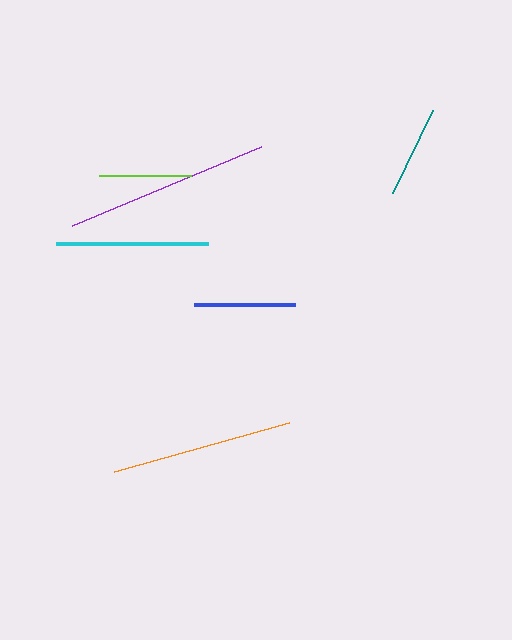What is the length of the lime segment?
The lime segment is approximately 92 pixels long.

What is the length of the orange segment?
The orange segment is approximately 182 pixels long.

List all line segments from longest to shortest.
From longest to shortest: purple, orange, cyan, blue, lime, teal.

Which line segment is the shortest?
The teal line is the shortest at approximately 92 pixels.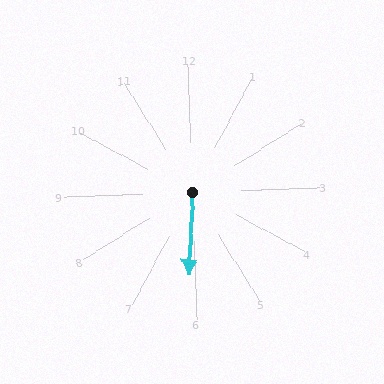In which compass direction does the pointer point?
South.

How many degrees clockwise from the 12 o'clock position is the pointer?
Approximately 185 degrees.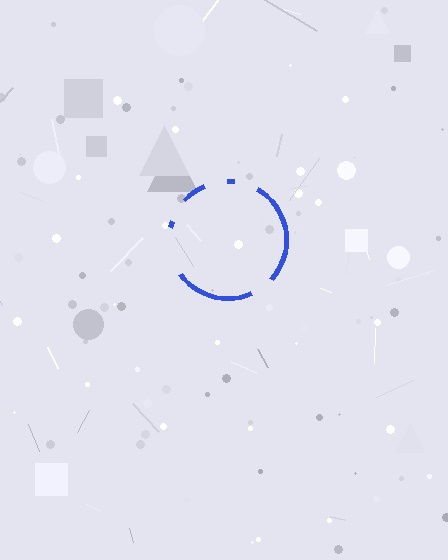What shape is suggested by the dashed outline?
The dashed outline suggests a circle.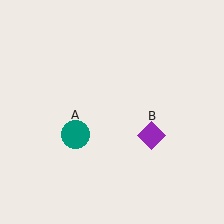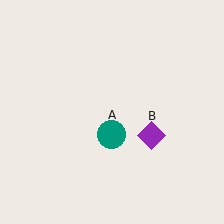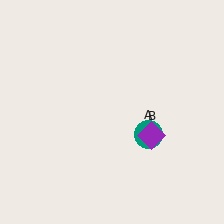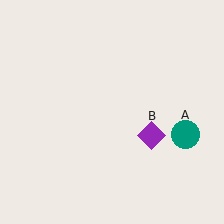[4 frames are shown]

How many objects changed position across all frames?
1 object changed position: teal circle (object A).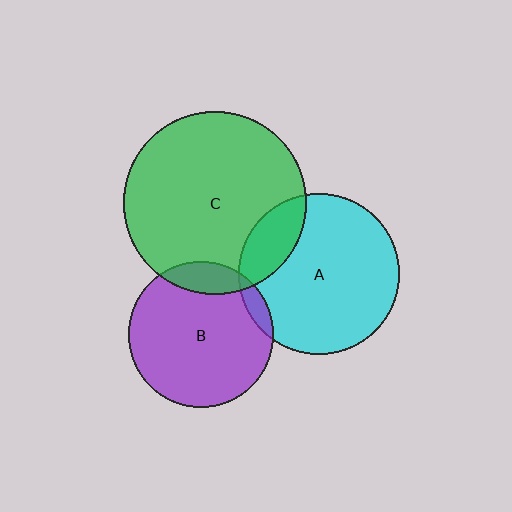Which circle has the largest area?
Circle C (green).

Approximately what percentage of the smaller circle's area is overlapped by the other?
Approximately 5%.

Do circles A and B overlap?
Yes.